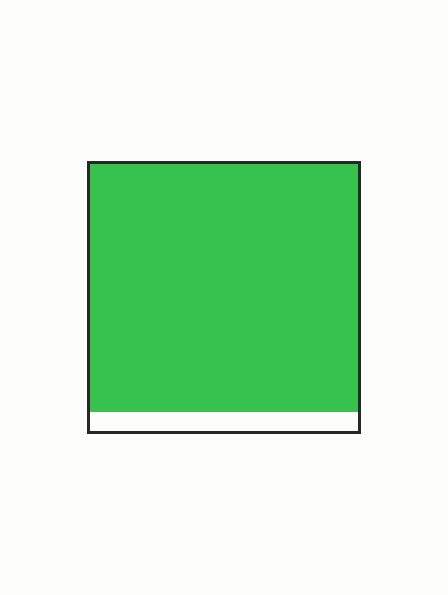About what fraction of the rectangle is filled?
About nine tenths (9/10).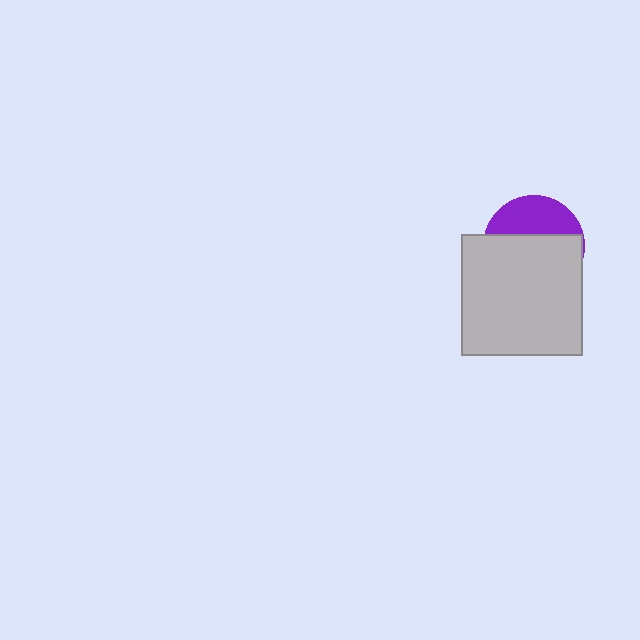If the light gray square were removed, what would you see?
You would see the complete purple circle.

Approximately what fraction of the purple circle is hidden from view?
Roughly 65% of the purple circle is hidden behind the light gray square.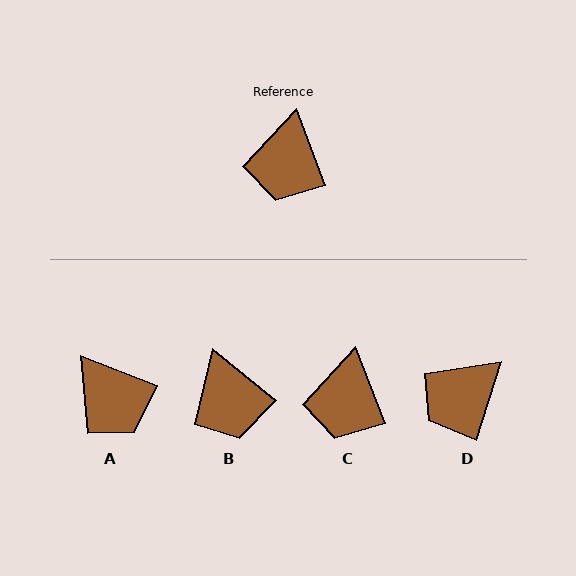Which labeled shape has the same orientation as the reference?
C.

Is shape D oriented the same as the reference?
No, it is off by about 39 degrees.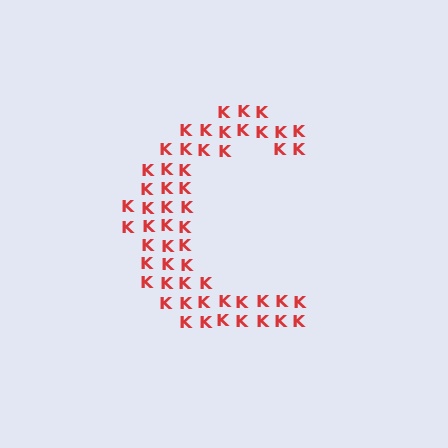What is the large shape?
The large shape is the letter C.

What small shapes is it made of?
It is made of small letter K's.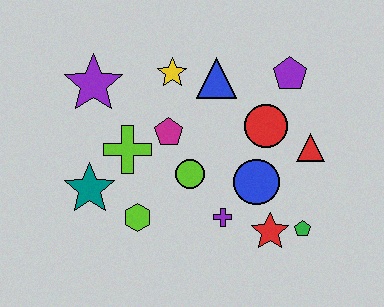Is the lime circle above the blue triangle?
No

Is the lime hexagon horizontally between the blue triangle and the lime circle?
No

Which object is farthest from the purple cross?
The purple star is farthest from the purple cross.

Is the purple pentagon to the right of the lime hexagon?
Yes